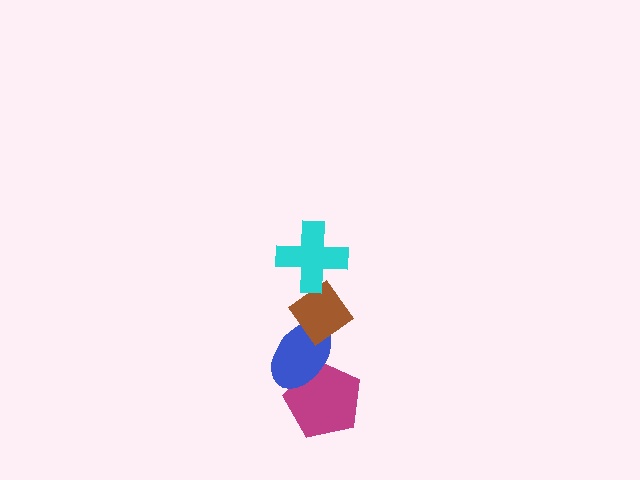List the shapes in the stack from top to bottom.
From top to bottom: the cyan cross, the brown diamond, the blue ellipse, the magenta pentagon.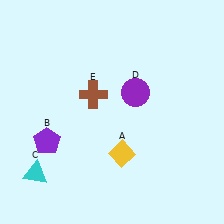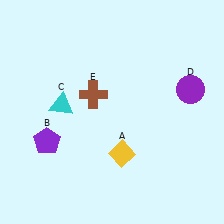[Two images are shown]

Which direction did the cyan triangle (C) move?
The cyan triangle (C) moved up.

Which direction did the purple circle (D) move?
The purple circle (D) moved right.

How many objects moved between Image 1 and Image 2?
2 objects moved between the two images.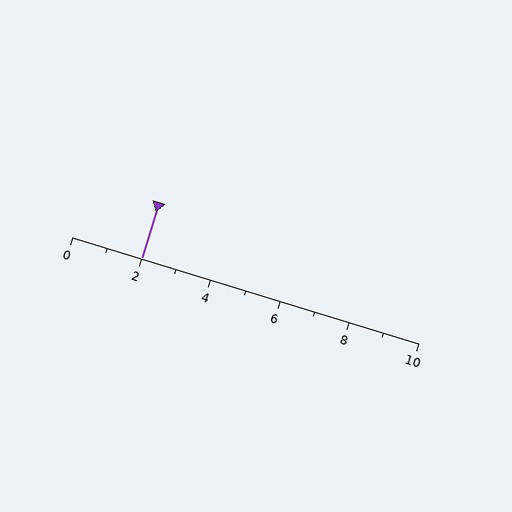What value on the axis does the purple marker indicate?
The marker indicates approximately 2.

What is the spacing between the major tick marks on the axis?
The major ticks are spaced 2 apart.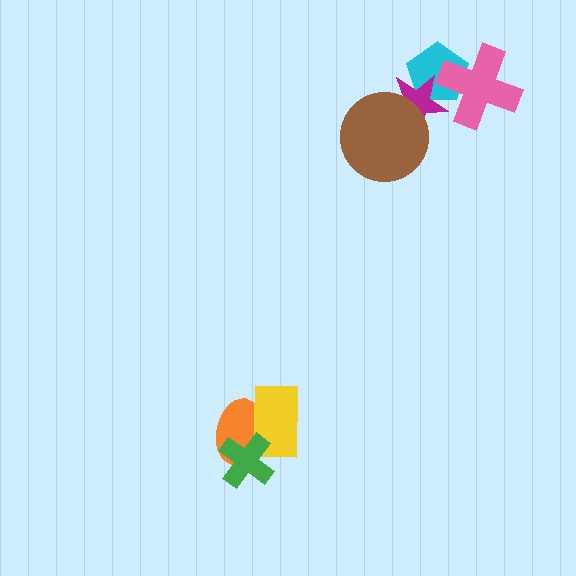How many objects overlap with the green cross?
2 objects overlap with the green cross.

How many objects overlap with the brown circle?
1 object overlaps with the brown circle.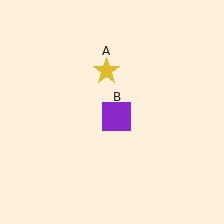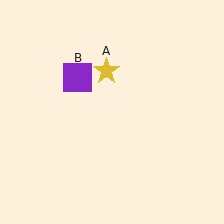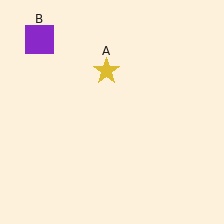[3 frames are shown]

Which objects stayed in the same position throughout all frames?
Yellow star (object A) remained stationary.